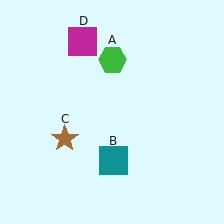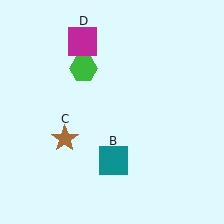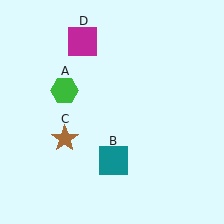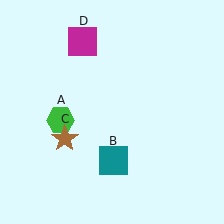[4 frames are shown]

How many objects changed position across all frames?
1 object changed position: green hexagon (object A).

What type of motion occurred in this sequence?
The green hexagon (object A) rotated counterclockwise around the center of the scene.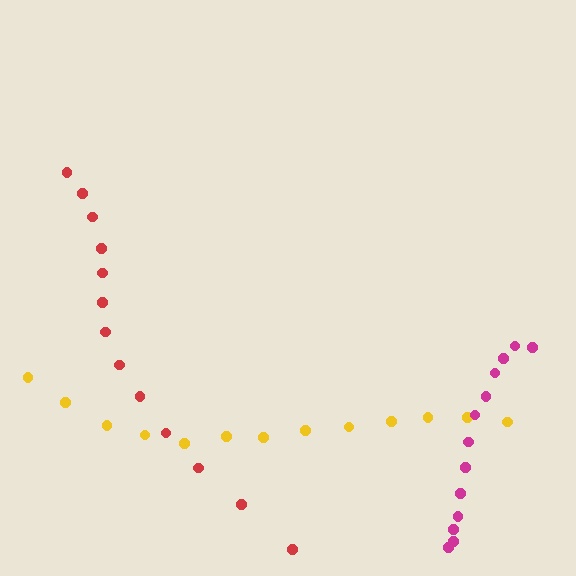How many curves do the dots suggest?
There are 3 distinct paths.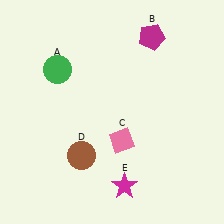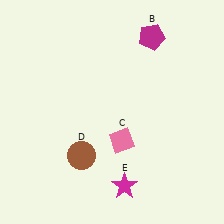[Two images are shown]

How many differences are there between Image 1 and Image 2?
There is 1 difference between the two images.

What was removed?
The green circle (A) was removed in Image 2.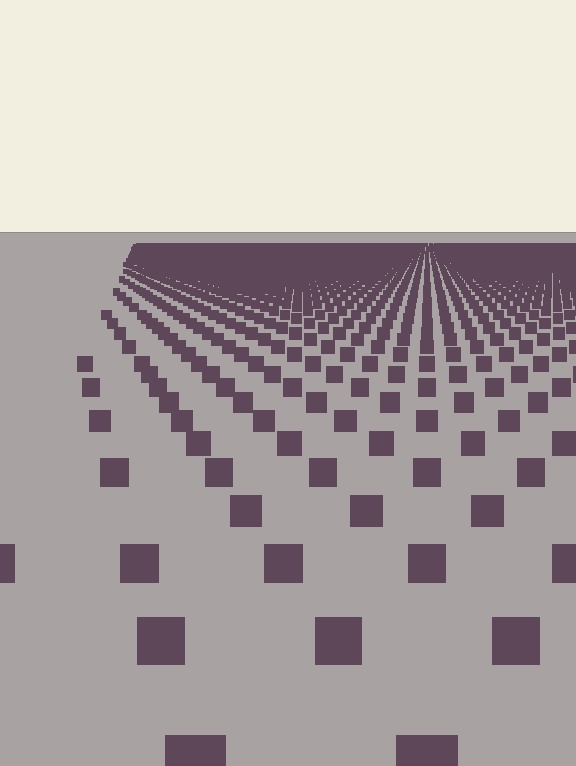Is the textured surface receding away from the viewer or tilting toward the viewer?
The surface is receding away from the viewer. Texture elements get smaller and denser toward the top.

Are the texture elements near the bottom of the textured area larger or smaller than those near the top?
Larger. Near the bottom, elements are closer to the viewer and appear at a bigger on-screen size.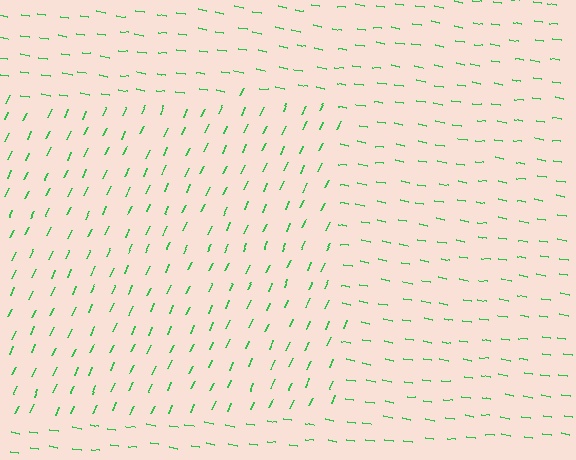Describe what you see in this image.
The image is filled with small green line segments. A rectangle region in the image has lines oriented differently from the surrounding lines, creating a visible texture boundary.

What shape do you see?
I see a rectangle.